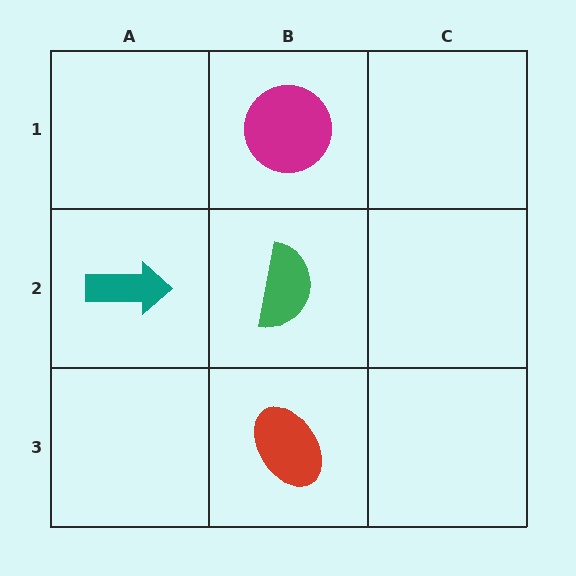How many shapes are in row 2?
2 shapes.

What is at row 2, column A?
A teal arrow.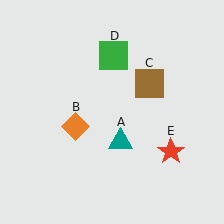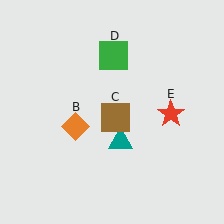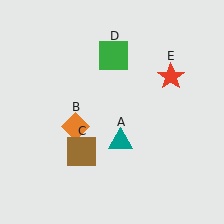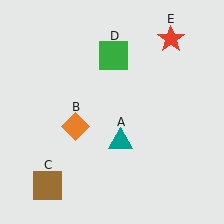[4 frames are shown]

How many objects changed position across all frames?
2 objects changed position: brown square (object C), red star (object E).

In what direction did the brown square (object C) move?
The brown square (object C) moved down and to the left.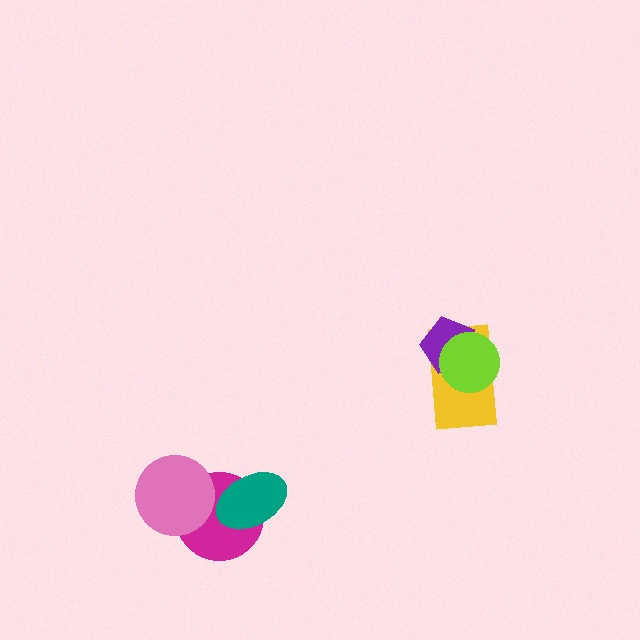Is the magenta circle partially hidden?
Yes, it is partially covered by another shape.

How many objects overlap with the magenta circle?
2 objects overlap with the magenta circle.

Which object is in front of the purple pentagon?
The lime circle is in front of the purple pentagon.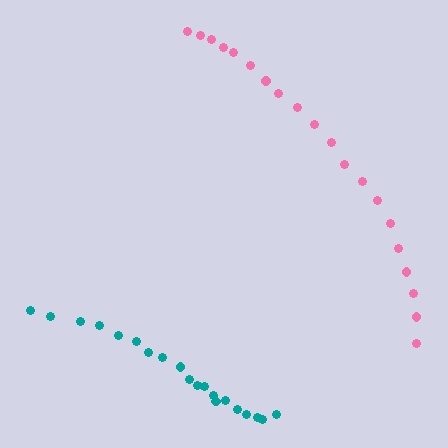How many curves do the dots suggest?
There are 2 distinct paths.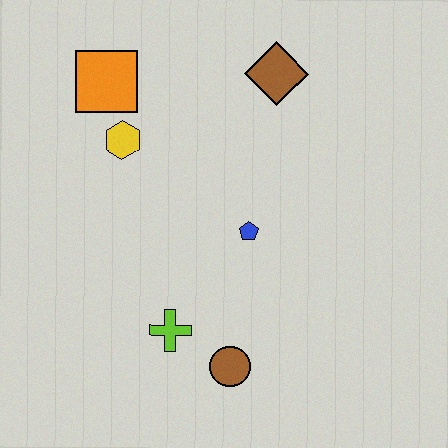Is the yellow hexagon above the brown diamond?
No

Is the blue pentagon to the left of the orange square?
No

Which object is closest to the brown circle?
The lime cross is closest to the brown circle.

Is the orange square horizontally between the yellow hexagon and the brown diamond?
No